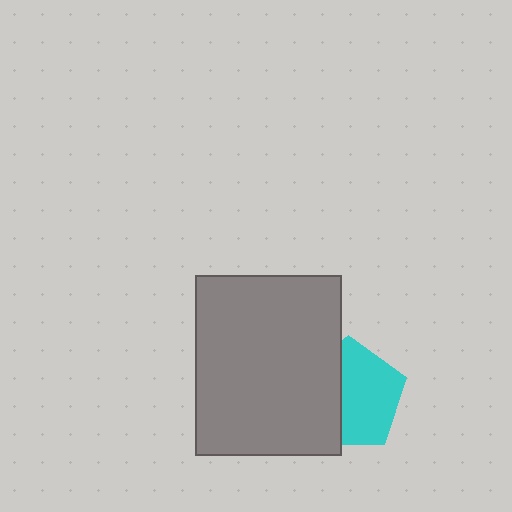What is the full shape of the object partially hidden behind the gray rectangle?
The partially hidden object is a cyan pentagon.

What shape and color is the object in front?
The object in front is a gray rectangle.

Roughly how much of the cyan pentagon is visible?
About half of it is visible (roughly 59%).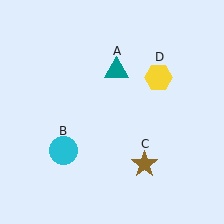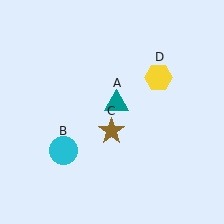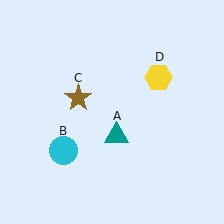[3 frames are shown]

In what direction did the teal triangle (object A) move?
The teal triangle (object A) moved down.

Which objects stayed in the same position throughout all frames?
Cyan circle (object B) and yellow hexagon (object D) remained stationary.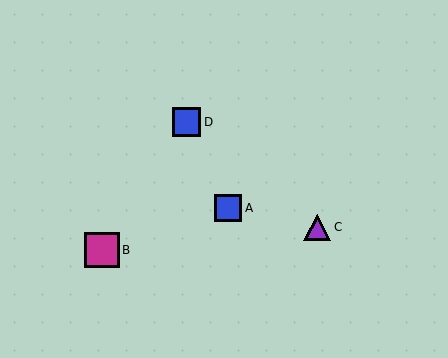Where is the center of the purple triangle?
The center of the purple triangle is at (317, 227).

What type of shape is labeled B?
Shape B is a magenta square.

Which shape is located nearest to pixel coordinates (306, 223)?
The purple triangle (labeled C) at (317, 227) is nearest to that location.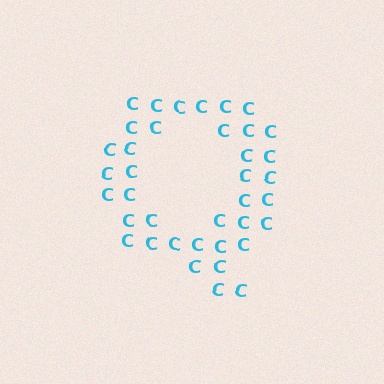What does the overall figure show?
The overall figure shows the letter Q.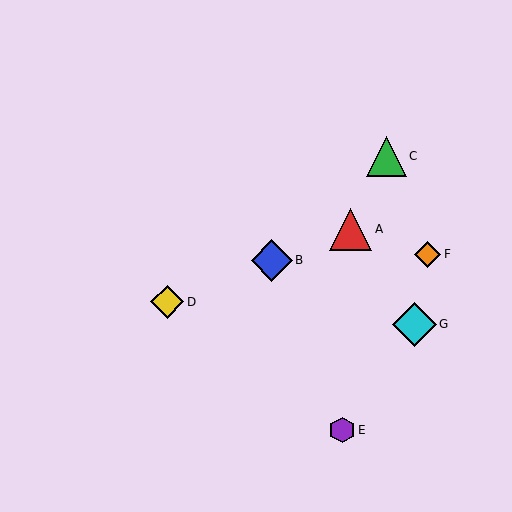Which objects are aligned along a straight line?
Objects A, B, D are aligned along a straight line.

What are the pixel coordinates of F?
Object F is at (428, 254).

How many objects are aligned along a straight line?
3 objects (A, B, D) are aligned along a straight line.